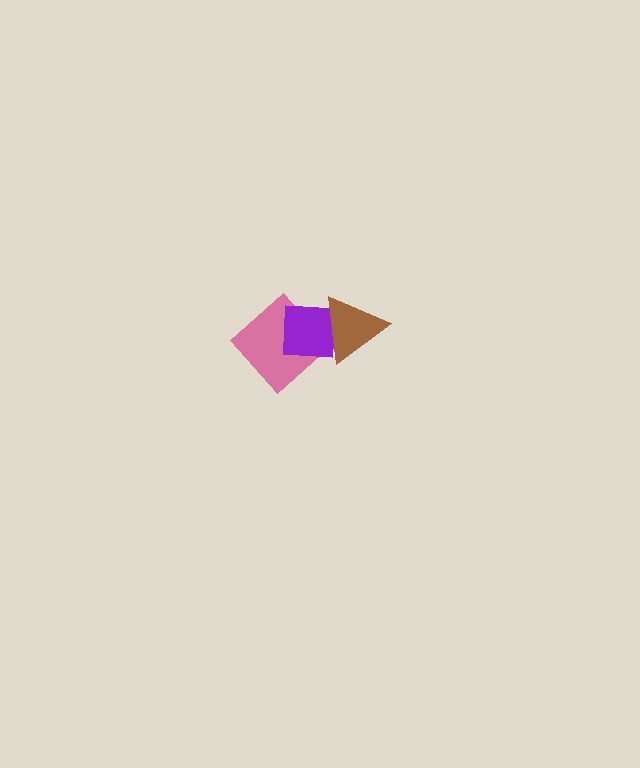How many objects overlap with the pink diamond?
2 objects overlap with the pink diamond.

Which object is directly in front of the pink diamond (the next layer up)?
The purple square is directly in front of the pink diamond.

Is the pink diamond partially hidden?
Yes, it is partially covered by another shape.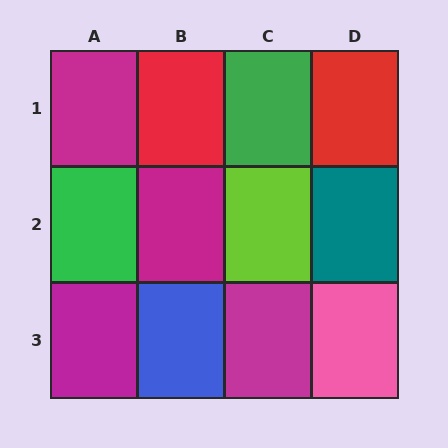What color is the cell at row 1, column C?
Green.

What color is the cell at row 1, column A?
Magenta.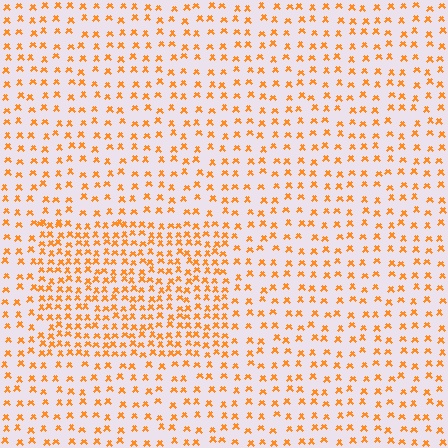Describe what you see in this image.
The image contains small orange elements arranged at two different densities. A rectangle-shaped region is visible where the elements are more densely packed than the surrounding area.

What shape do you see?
I see a rectangle.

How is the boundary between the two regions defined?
The boundary is defined by a change in element density (approximately 1.9x ratio). All elements are the same color, size, and shape.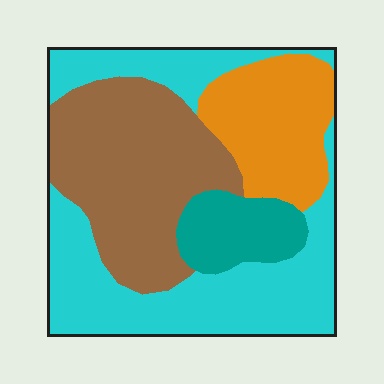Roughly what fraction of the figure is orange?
Orange covers about 20% of the figure.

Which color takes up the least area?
Teal, at roughly 10%.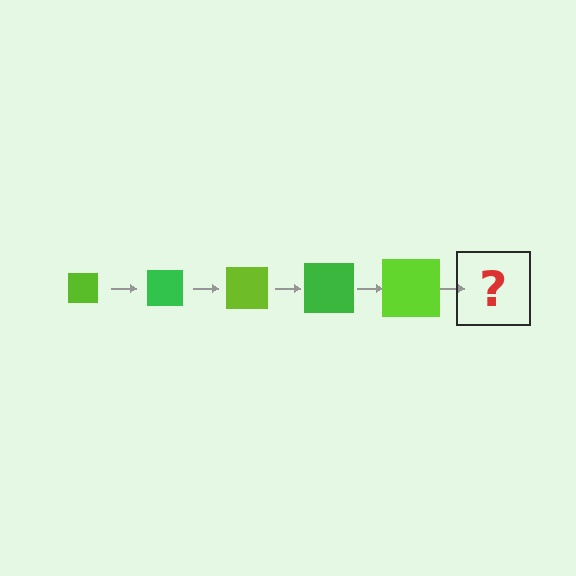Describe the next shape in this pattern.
It should be a green square, larger than the previous one.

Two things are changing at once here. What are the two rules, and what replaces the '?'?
The two rules are that the square grows larger each step and the color cycles through lime and green. The '?' should be a green square, larger than the previous one.